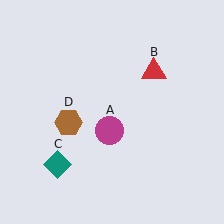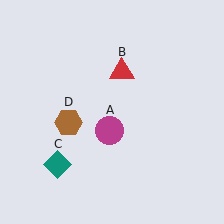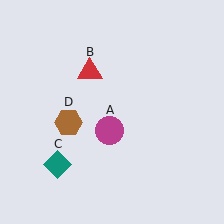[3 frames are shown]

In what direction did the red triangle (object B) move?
The red triangle (object B) moved left.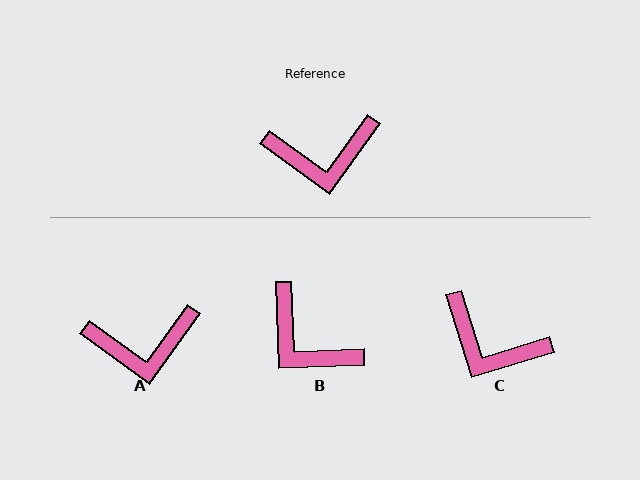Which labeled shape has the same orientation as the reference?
A.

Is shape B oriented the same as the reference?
No, it is off by about 52 degrees.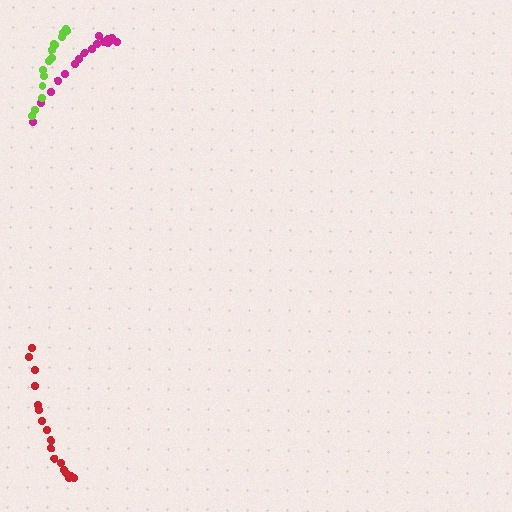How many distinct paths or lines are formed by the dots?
There are 3 distinct paths.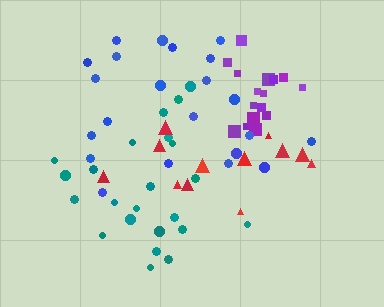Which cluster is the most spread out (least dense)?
Blue.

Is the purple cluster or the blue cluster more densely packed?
Purple.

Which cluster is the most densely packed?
Purple.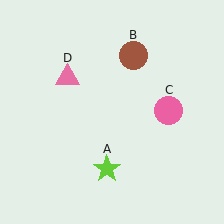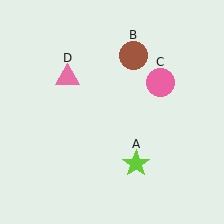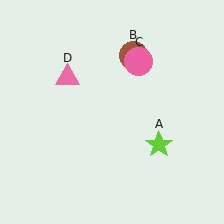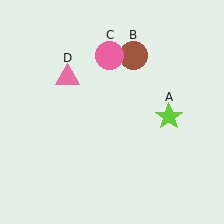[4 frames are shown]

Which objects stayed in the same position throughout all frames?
Brown circle (object B) and pink triangle (object D) remained stationary.